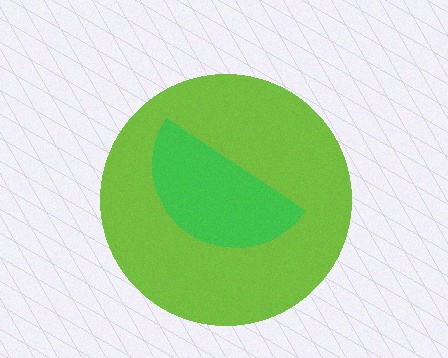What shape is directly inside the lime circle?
The green semicircle.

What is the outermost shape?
The lime circle.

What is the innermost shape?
The green semicircle.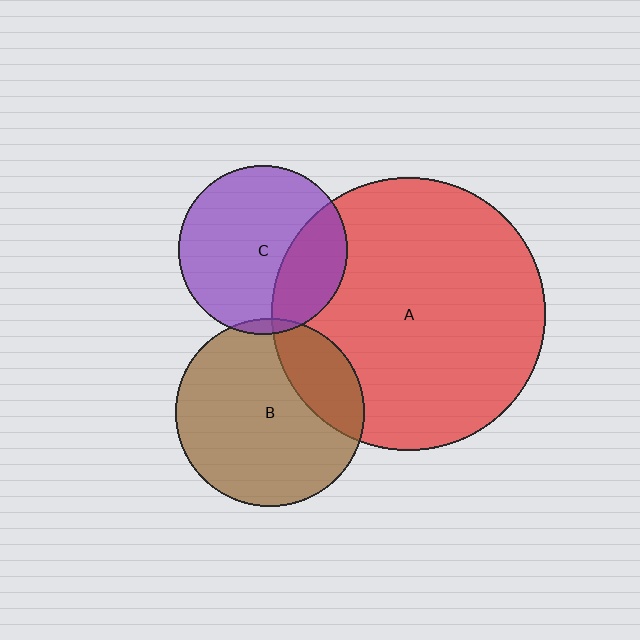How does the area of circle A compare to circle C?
Approximately 2.6 times.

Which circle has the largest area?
Circle A (red).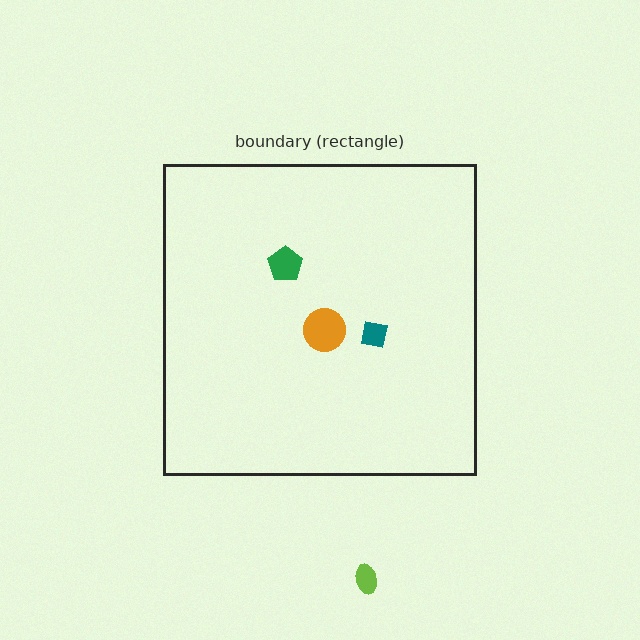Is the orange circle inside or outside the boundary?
Inside.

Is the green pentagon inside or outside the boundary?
Inside.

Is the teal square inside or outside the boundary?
Inside.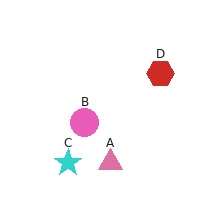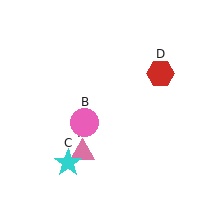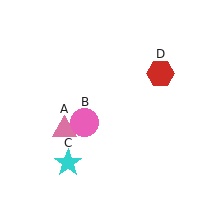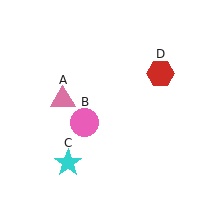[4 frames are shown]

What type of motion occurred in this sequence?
The pink triangle (object A) rotated clockwise around the center of the scene.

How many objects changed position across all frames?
1 object changed position: pink triangle (object A).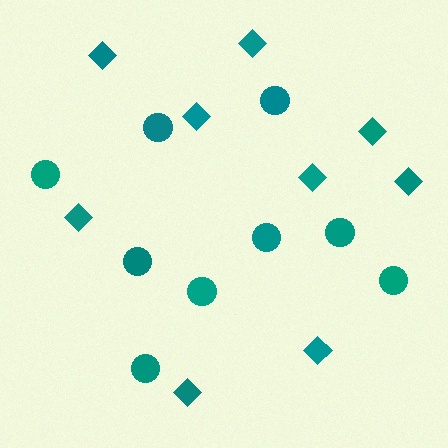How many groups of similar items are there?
There are 2 groups: one group of circles (9) and one group of diamonds (9).